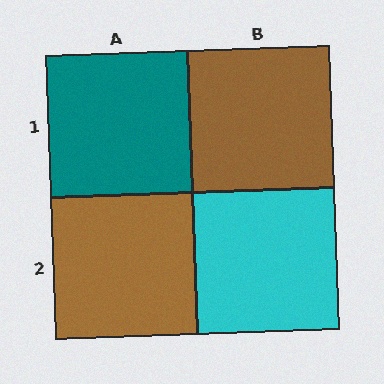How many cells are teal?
1 cell is teal.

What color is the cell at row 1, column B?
Brown.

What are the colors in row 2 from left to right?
Brown, cyan.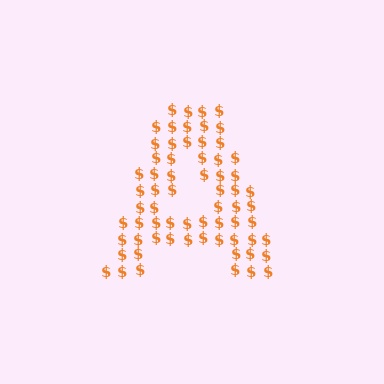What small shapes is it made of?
It is made of small dollar signs.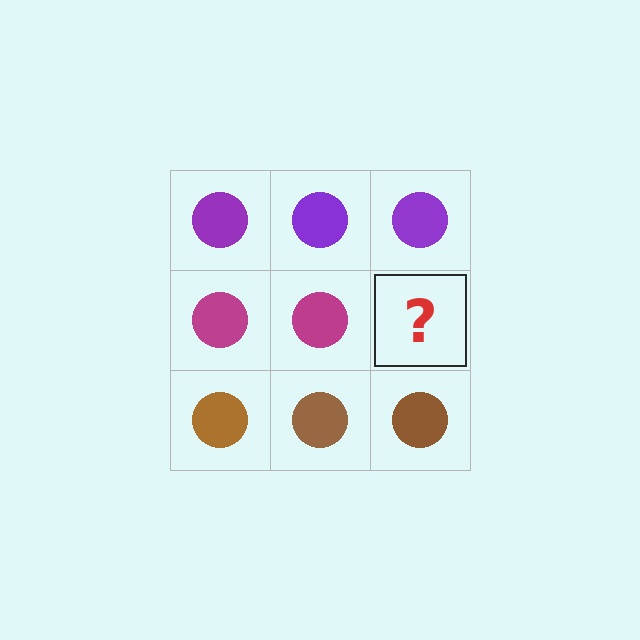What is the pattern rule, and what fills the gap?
The rule is that each row has a consistent color. The gap should be filled with a magenta circle.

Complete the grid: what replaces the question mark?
The question mark should be replaced with a magenta circle.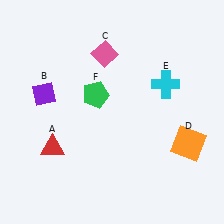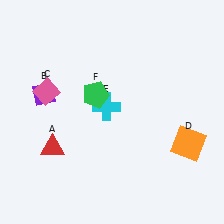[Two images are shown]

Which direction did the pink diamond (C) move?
The pink diamond (C) moved left.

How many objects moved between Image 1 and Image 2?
2 objects moved between the two images.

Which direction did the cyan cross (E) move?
The cyan cross (E) moved left.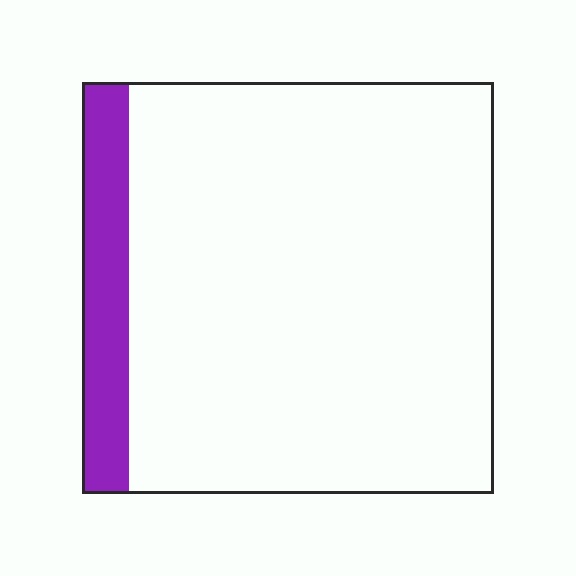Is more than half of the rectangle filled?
No.